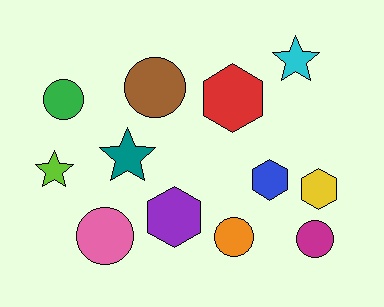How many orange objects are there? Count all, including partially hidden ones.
There is 1 orange object.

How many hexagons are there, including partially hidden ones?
There are 4 hexagons.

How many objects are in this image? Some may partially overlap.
There are 12 objects.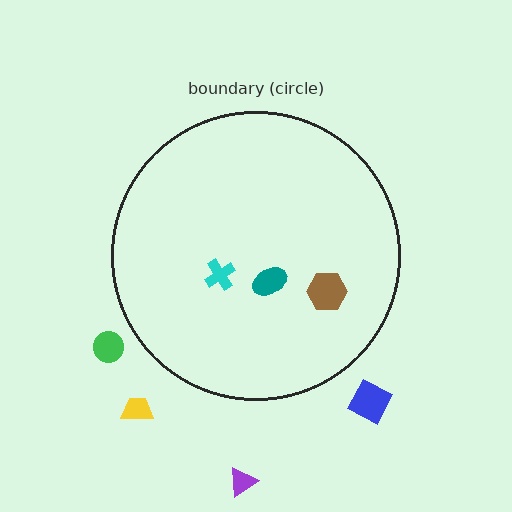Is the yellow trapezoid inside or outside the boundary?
Outside.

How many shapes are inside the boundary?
3 inside, 4 outside.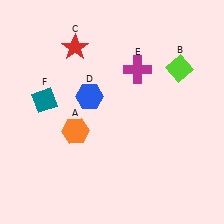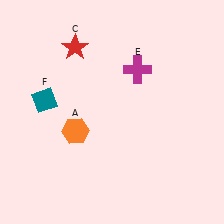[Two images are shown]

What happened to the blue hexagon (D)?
The blue hexagon (D) was removed in Image 2. It was in the top-left area of Image 1.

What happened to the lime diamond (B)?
The lime diamond (B) was removed in Image 2. It was in the top-right area of Image 1.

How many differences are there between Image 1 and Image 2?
There are 2 differences between the two images.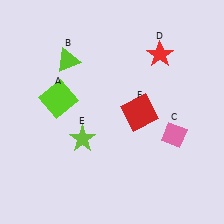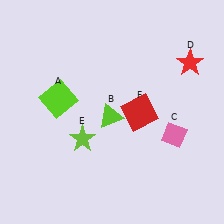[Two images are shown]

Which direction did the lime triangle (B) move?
The lime triangle (B) moved down.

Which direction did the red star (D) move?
The red star (D) moved right.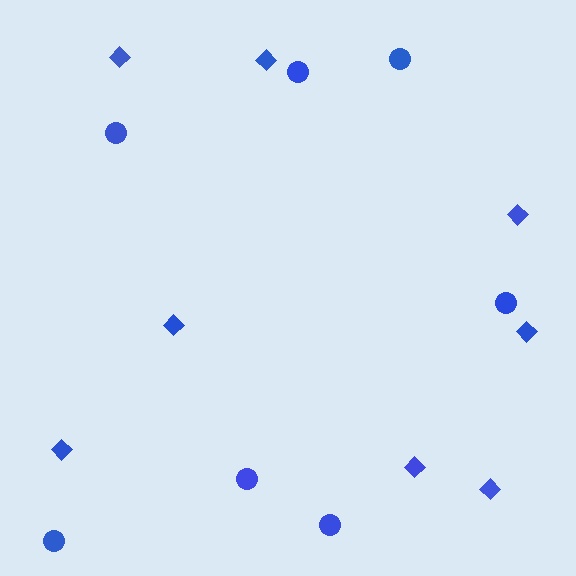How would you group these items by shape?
There are 2 groups: one group of circles (7) and one group of diamonds (8).